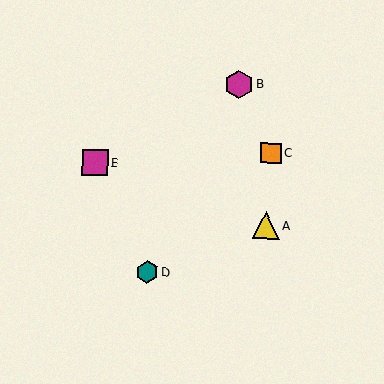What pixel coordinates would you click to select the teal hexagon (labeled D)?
Click at (147, 272) to select the teal hexagon D.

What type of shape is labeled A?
Shape A is a yellow triangle.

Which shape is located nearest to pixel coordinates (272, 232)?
The yellow triangle (labeled A) at (266, 225) is nearest to that location.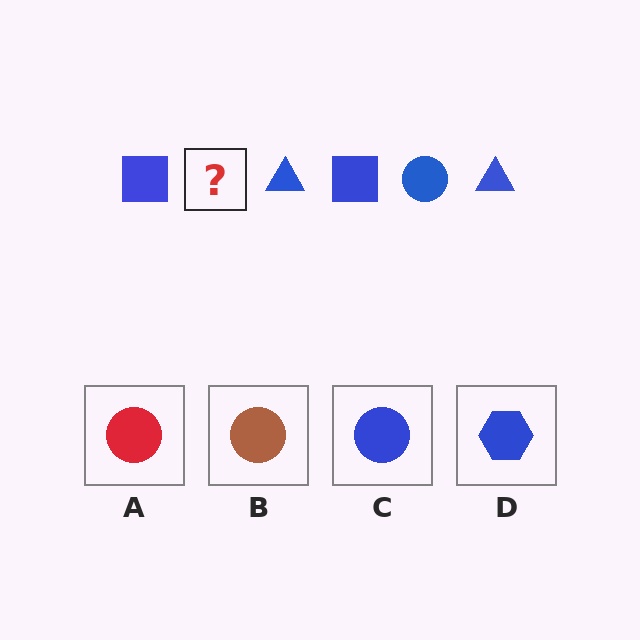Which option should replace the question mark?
Option C.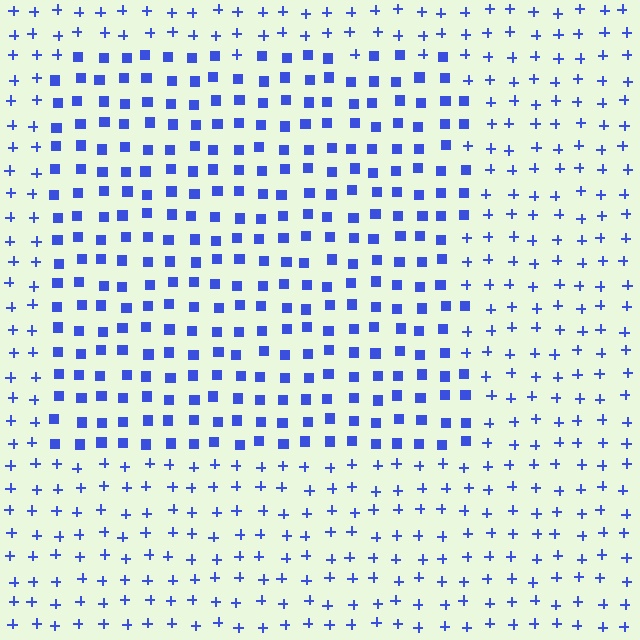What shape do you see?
I see a rectangle.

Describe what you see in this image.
The image is filled with small blue elements arranged in a uniform grid. A rectangle-shaped region contains squares, while the surrounding area contains plus signs. The boundary is defined purely by the change in element shape.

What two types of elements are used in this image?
The image uses squares inside the rectangle region and plus signs outside it.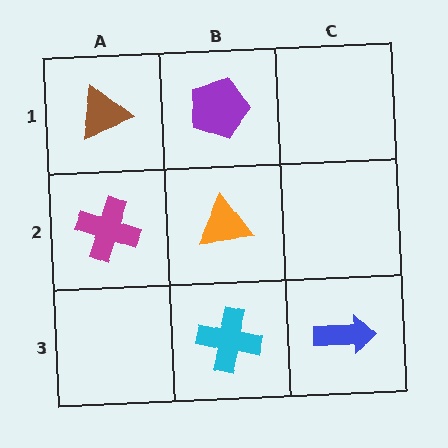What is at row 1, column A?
A brown triangle.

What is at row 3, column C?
A blue arrow.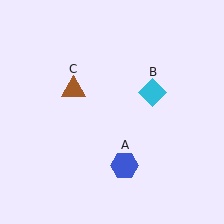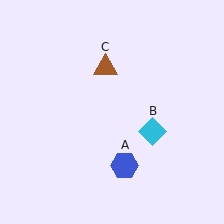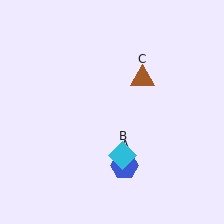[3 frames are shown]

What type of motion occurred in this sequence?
The cyan diamond (object B), brown triangle (object C) rotated clockwise around the center of the scene.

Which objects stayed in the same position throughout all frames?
Blue hexagon (object A) remained stationary.